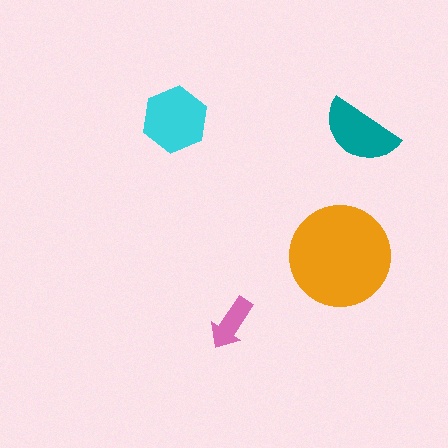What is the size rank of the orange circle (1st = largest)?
1st.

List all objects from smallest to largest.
The pink arrow, the teal semicircle, the cyan hexagon, the orange circle.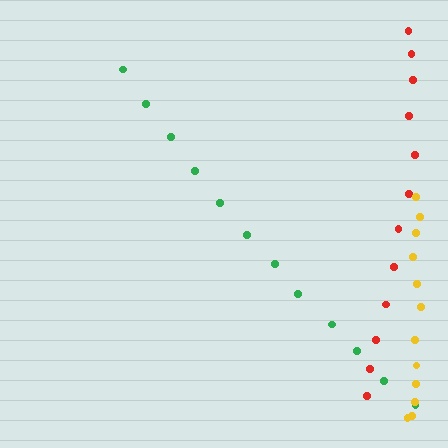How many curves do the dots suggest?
There are 3 distinct paths.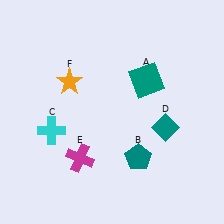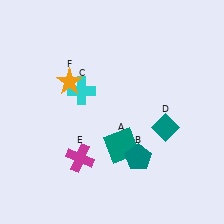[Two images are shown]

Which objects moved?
The objects that moved are: the teal square (A), the cyan cross (C).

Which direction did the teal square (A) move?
The teal square (A) moved down.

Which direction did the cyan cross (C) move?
The cyan cross (C) moved up.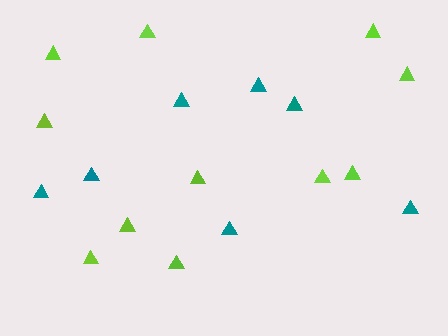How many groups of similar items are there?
There are 2 groups: one group of lime triangles (11) and one group of teal triangles (7).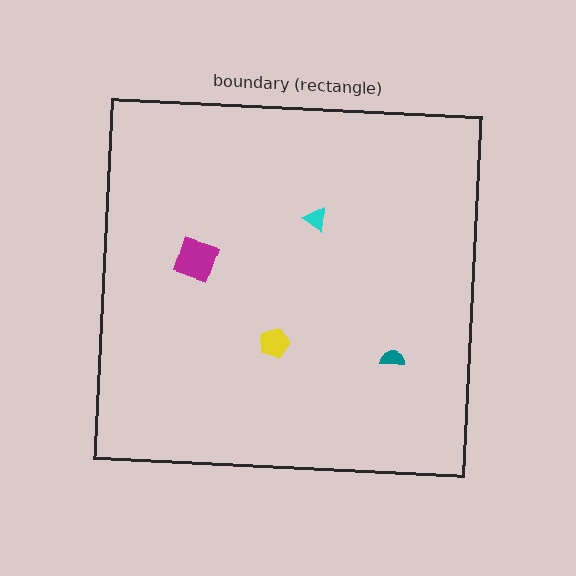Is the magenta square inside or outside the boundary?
Inside.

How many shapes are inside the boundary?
4 inside, 0 outside.